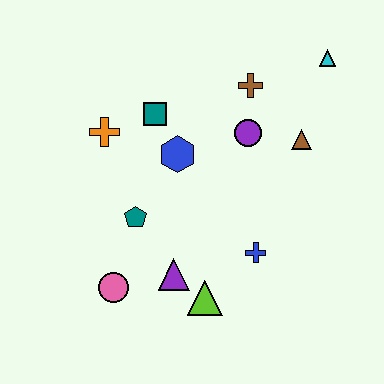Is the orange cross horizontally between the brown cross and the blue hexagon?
No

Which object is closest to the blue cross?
The lime triangle is closest to the blue cross.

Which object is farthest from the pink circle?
The cyan triangle is farthest from the pink circle.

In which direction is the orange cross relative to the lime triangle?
The orange cross is above the lime triangle.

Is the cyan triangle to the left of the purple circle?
No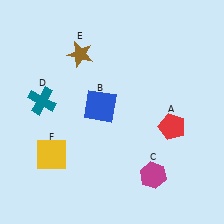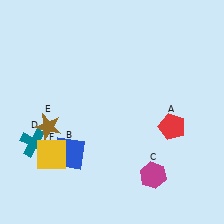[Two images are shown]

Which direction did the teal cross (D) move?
The teal cross (D) moved down.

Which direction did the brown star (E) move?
The brown star (E) moved down.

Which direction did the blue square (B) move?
The blue square (B) moved down.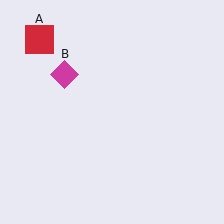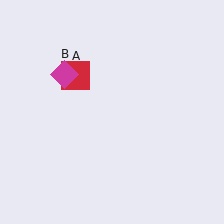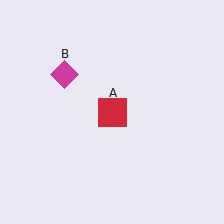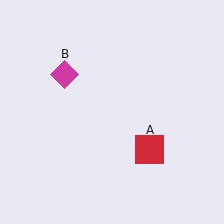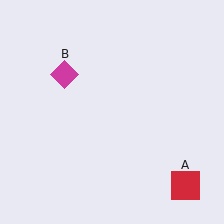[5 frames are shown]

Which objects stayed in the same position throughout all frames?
Magenta diamond (object B) remained stationary.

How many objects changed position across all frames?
1 object changed position: red square (object A).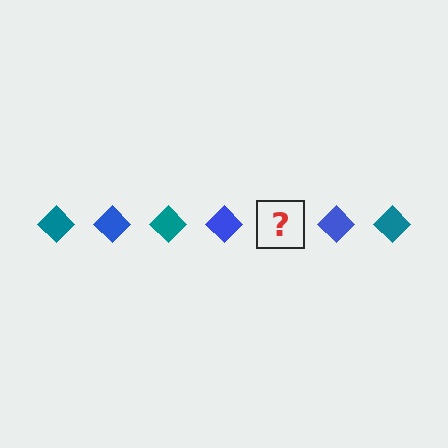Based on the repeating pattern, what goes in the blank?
The blank should be a teal diamond.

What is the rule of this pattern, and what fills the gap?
The rule is that the pattern cycles through teal, blue diamonds. The gap should be filled with a teal diamond.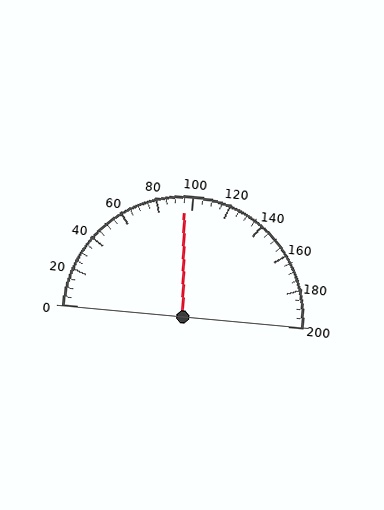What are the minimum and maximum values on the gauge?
The gauge ranges from 0 to 200.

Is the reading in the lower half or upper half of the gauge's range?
The reading is in the lower half of the range (0 to 200).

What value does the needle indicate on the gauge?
The needle indicates approximately 95.